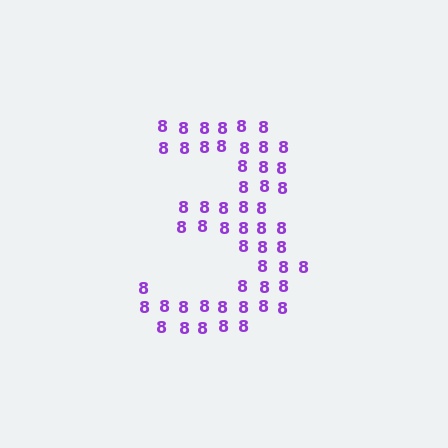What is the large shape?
The large shape is the digit 3.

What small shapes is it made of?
It is made of small digit 8's.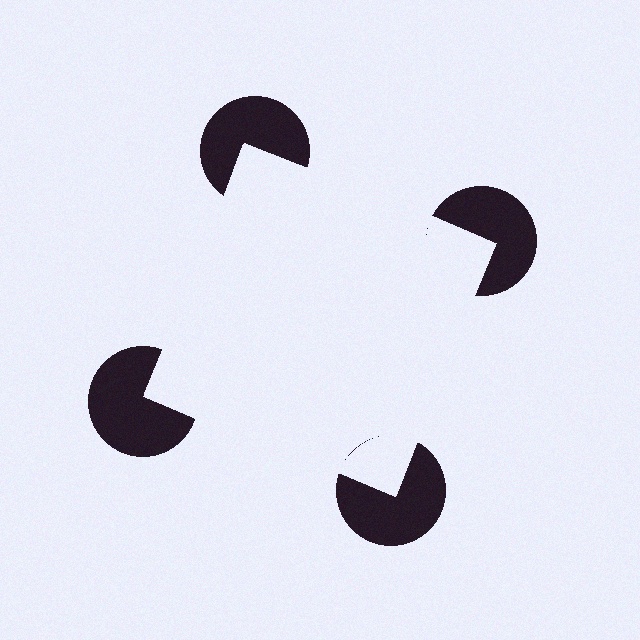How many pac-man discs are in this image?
There are 4 — one at each vertex of the illusory square.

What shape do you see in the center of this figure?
An illusory square — its edges are inferred from the aligned wedge cuts in the pac-man discs, not physically drawn.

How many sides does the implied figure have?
4 sides.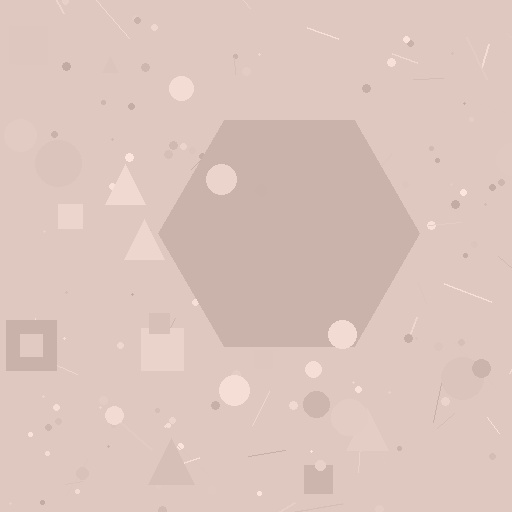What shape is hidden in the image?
A hexagon is hidden in the image.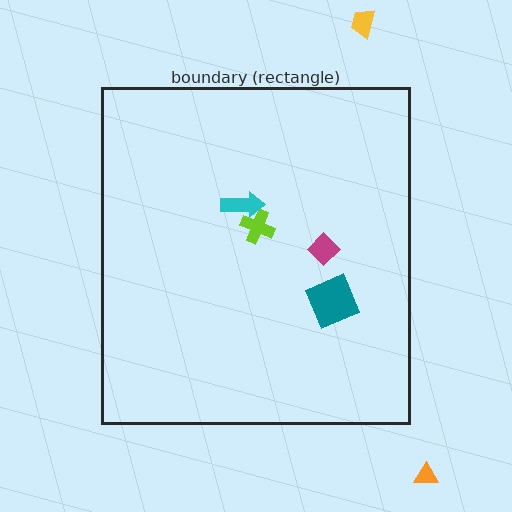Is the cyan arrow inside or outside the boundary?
Inside.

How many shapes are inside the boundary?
4 inside, 2 outside.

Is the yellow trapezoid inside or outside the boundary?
Outside.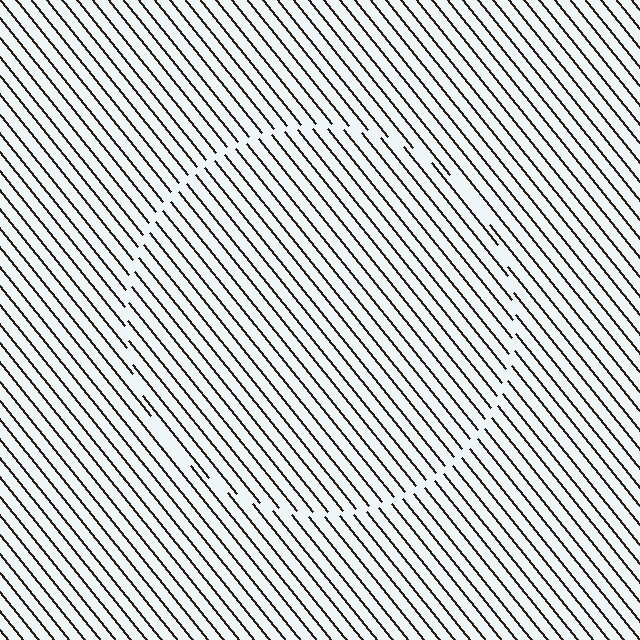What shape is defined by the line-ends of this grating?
An illusory circle. The interior of the shape contains the same grating, shifted by half a period — the contour is defined by the phase discontinuity where line-ends from the inner and outer gratings abut.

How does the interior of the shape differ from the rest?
The interior of the shape contains the same grating, shifted by half a period — the contour is defined by the phase discontinuity where line-ends from the inner and outer gratings abut.